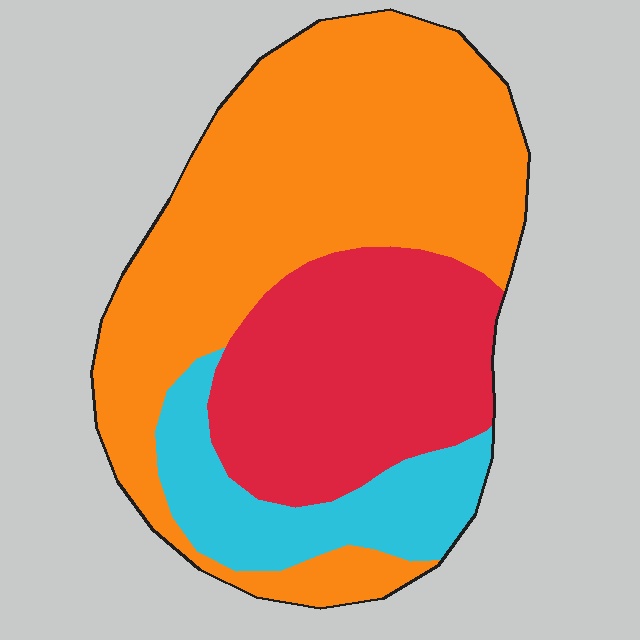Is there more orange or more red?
Orange.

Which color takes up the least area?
Cyan, at roughly 15%.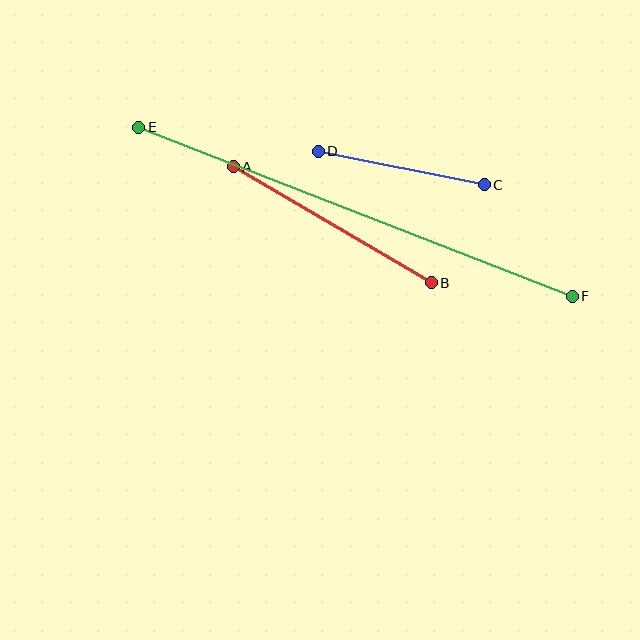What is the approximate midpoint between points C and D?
The midpoint is at approximately (401, 168) pixels.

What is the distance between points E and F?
The distance is approximately 465 pixels.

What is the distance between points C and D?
The distance is approximately 169 pixels.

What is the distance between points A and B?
The distance is approximately 229 pixels.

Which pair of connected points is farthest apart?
Points E and F are farthest apart.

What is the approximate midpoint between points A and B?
The midpoint is at approximately (332, 225) pixels.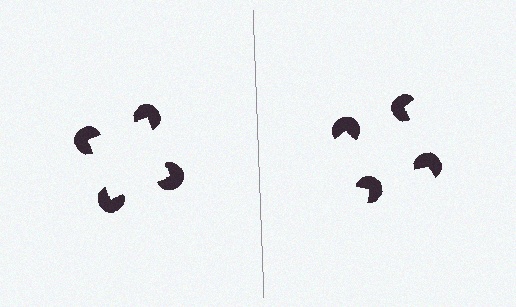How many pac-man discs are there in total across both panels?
8 — 4 on each side.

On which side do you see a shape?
An illusory square appears on the left side. On the right side the wedge cuts are rotated, so no coherent shape forms.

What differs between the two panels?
The pac-man discs are positioned identically on both sides; only the wedge orientations differ. On the left they align to a square; on the right they are misaligned.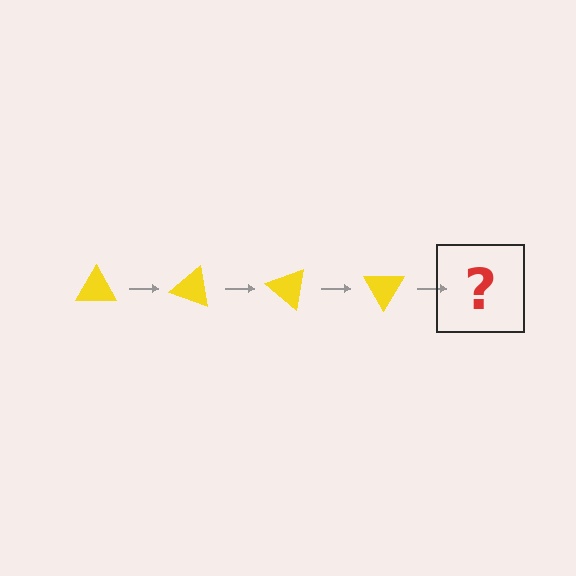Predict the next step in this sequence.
The next step is a yellow triangle rotated 80 degrees.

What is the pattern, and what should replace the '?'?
The pattern is that the triangle rotates 20 degrees each step. The '?' should be a yellow triangle rotated 80 degrees.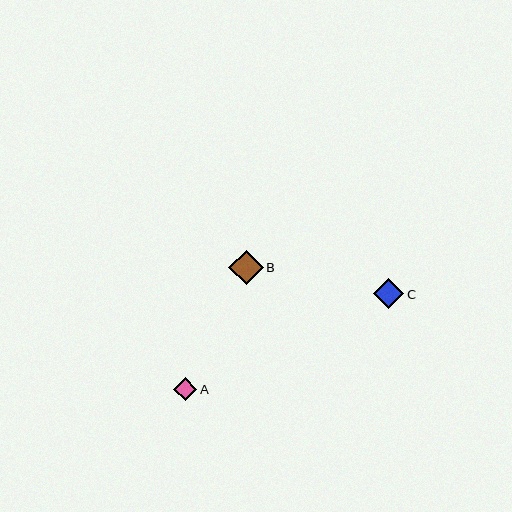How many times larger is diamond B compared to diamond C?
Diamond B is approximately 1.1 times the size of diamond C.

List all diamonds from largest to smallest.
From largest to smallest: B, C, A.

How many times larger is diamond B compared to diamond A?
Diamond B is approximately 1.5 times the size of diamond A.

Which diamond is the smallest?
Diamond A is the smallest with a size of approximately 23 pixels.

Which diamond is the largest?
Diamond B is the largest with a size of approximately 34 pixels.